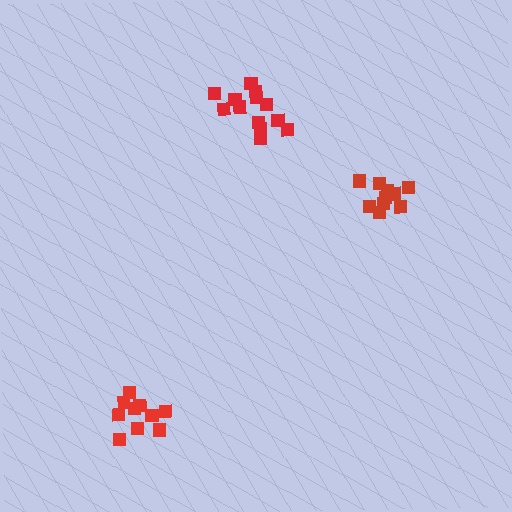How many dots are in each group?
Group 1: 10 dots, Group 2: 13 dots, Group 3: 10 dots (33 total).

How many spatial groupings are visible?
There are 3 spatial groupings.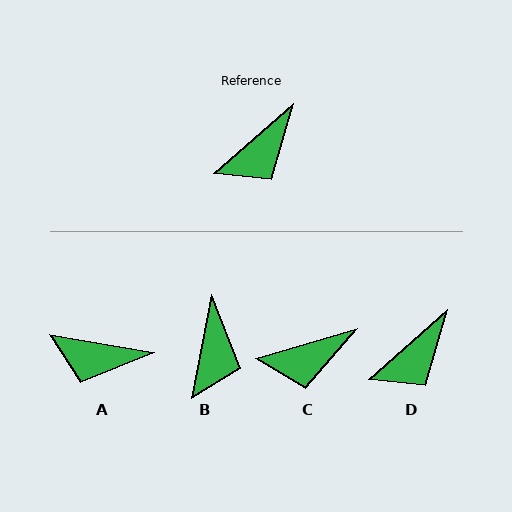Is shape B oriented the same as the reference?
No, it is off by about 37 degrees.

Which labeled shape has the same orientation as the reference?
D.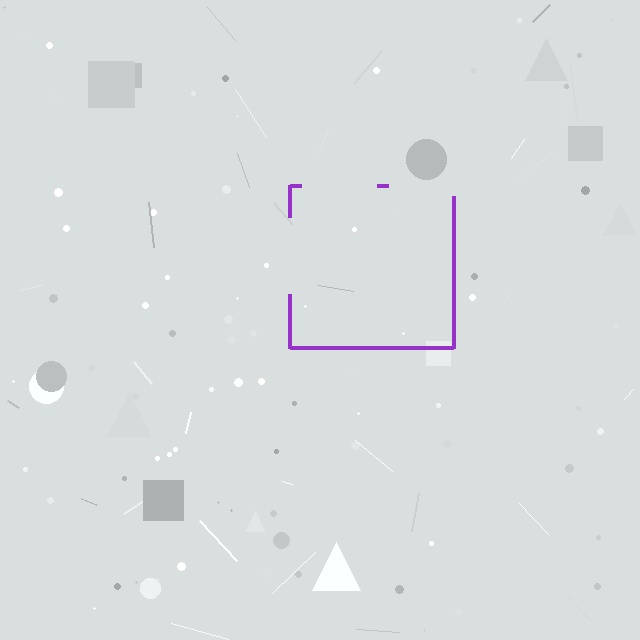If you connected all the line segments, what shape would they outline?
They would outline a square.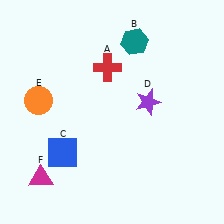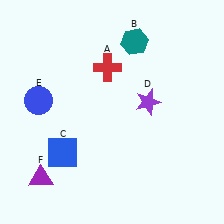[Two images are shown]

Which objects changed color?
E changed from orange to blue. F changed from magenta to purple.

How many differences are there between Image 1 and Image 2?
There are 2 differences between the two images.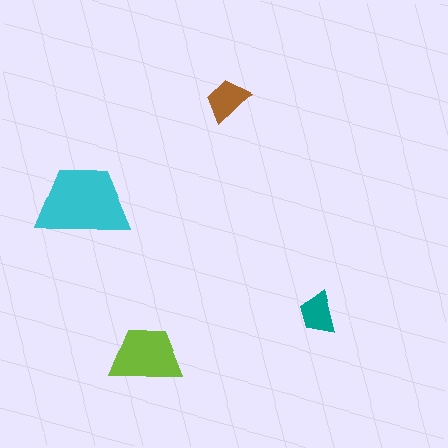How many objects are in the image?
There are 4 objects in the image.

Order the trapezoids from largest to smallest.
the cyan one, the lime one, the brown one, the teal one.